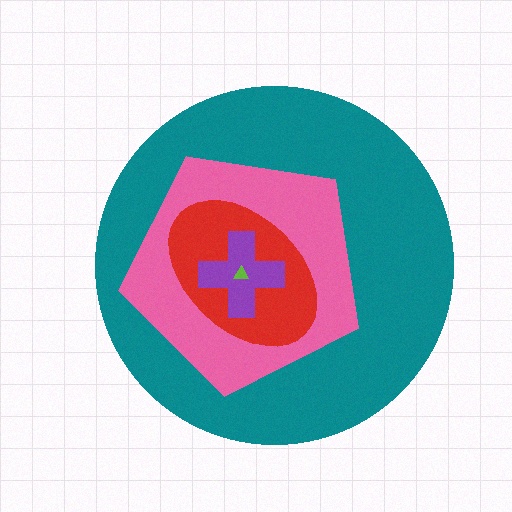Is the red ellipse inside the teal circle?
Yes.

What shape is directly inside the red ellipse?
The purple cross.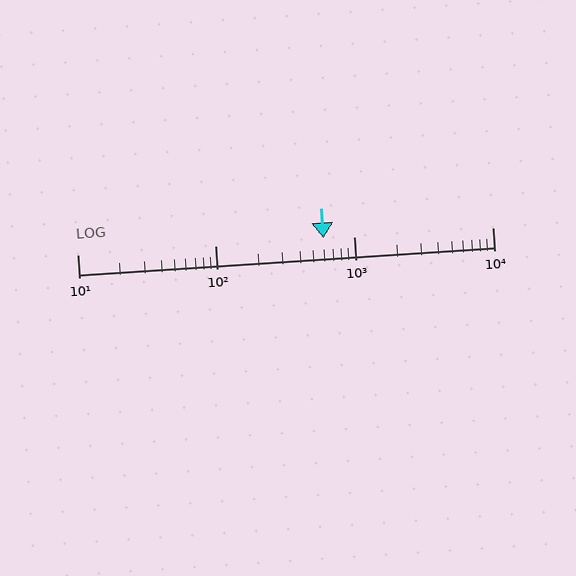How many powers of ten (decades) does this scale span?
The scale spans 3 decades, from 10 to 10000.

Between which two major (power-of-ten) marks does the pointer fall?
The pointer is between 100 and 1000.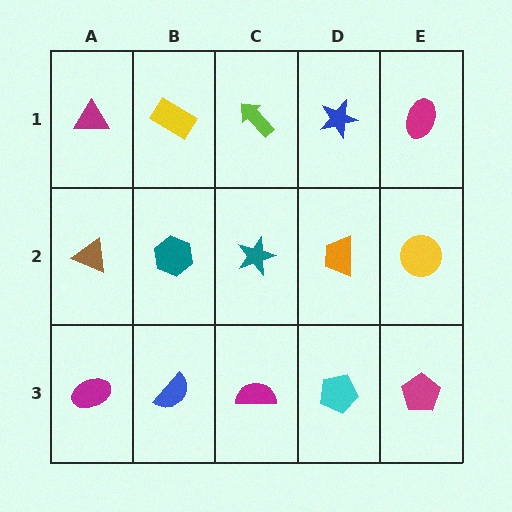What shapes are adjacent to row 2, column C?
A lime arrow (row 1, column C), a magenta semicircle (row 3, column C), a teal hexagon (row 2, column B), an orange trapezoid (row 2, column D).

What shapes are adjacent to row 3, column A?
A brown triangle (row 2, column A), a blue semicircle (row 3, column B).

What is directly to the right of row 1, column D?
A magenta ellipse.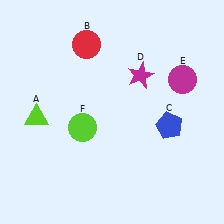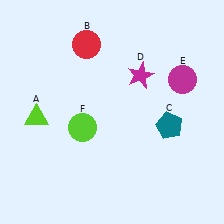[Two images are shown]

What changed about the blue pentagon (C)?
In Image 1, C is blue. In Image 2, it changed to teal.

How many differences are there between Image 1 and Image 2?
There is 1 difference between the two images.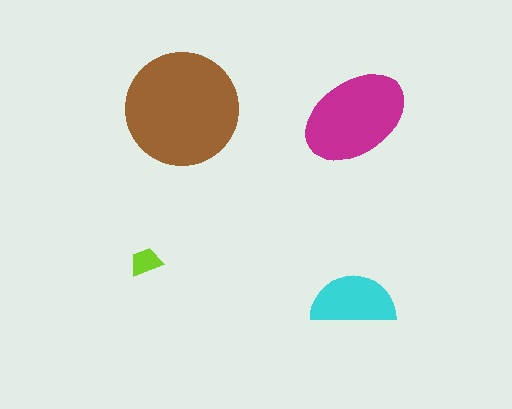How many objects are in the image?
There are 4 objects in the image.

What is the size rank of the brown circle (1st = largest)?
1st.